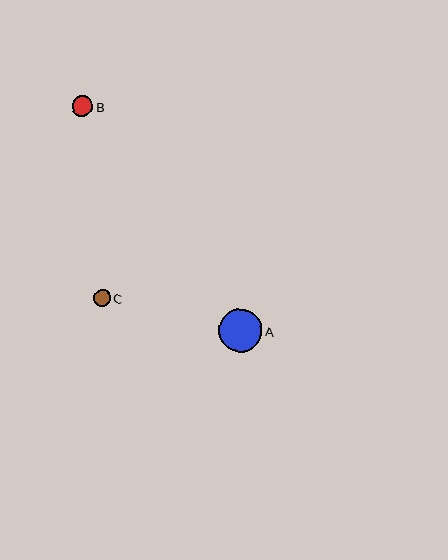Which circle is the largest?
Circle A is the largest with a size of approximately 43 pixels.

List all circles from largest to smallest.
From largest to smallest: A, B, C.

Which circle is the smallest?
Circle C is the smallest with a size of approximately 17 pixels.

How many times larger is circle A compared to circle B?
Circle A is approximately 2.1 times the size of circle B.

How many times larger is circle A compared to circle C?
Circle A is approximately 2.5 times the size of circle C.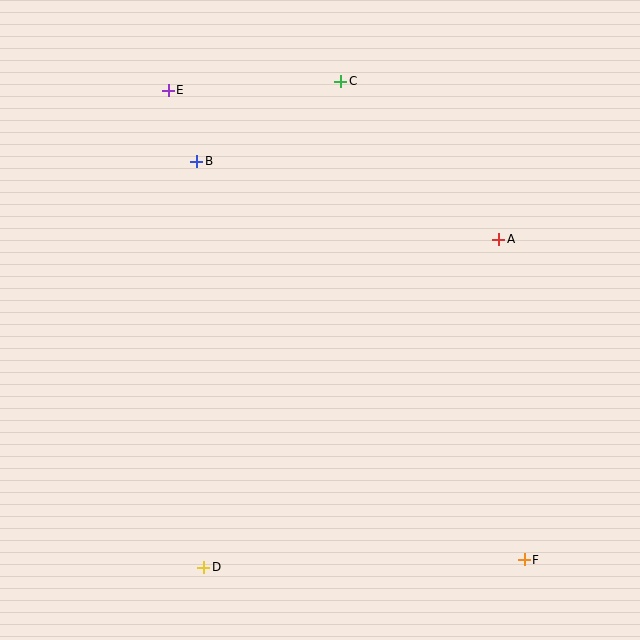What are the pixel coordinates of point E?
Point E is at (168, 90).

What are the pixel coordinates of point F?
Point F is at (524, 560).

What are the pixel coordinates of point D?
Point D is at (204, 567).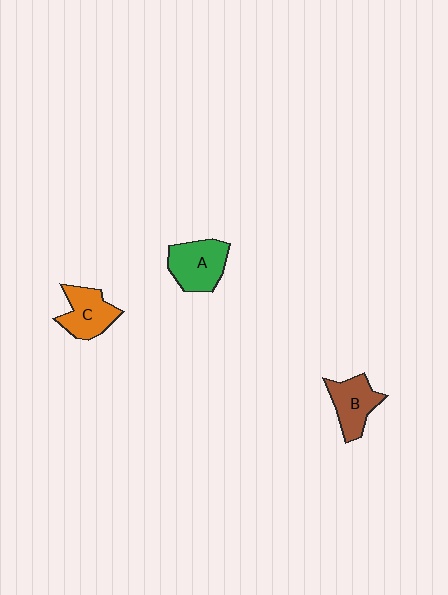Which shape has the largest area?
Shape A (green).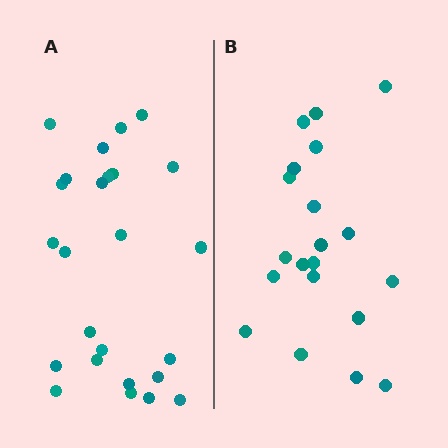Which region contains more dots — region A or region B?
Region A (the left region) has more dots.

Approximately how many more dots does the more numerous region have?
Region A has about 5 more dots than region B.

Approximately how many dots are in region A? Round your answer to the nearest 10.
About 20 dots. (The exact count is 25, which rounds to 20.)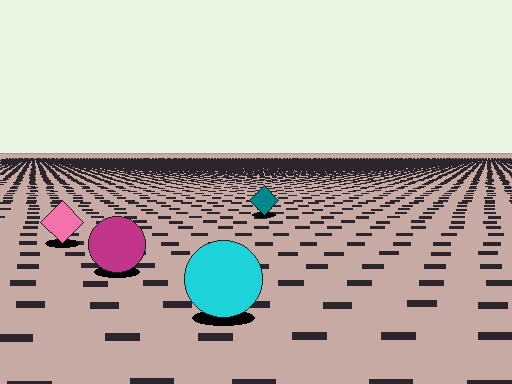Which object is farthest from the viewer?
The teal diamond is farthest from the viewer. It appears smaller and the ground texture around it is denser.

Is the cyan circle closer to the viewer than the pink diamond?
Yes. The cyan circle is closer — you can tell from the texture gradient: the ground texture is coarser near it.